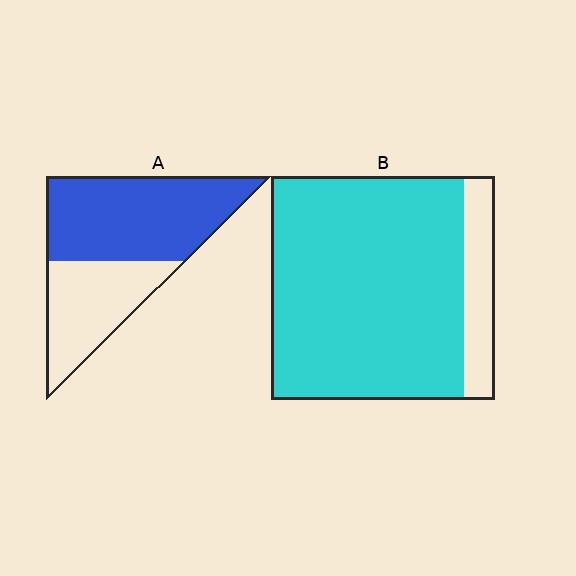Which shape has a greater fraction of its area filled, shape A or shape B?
Shape B.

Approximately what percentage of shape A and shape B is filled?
A is approximately 60% and B is approximately 85%.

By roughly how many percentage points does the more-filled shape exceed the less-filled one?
By roughly 25 percentage points (B over A).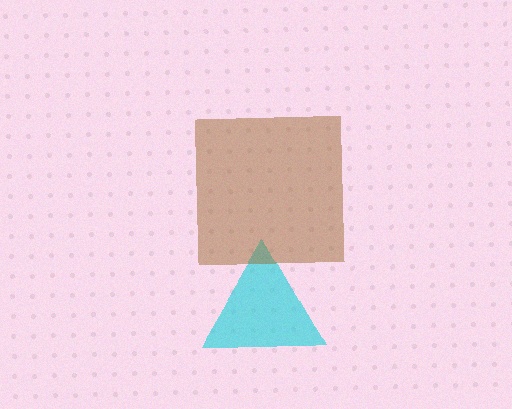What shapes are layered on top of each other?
The layered shapes are: a cyan triangle, a brown square.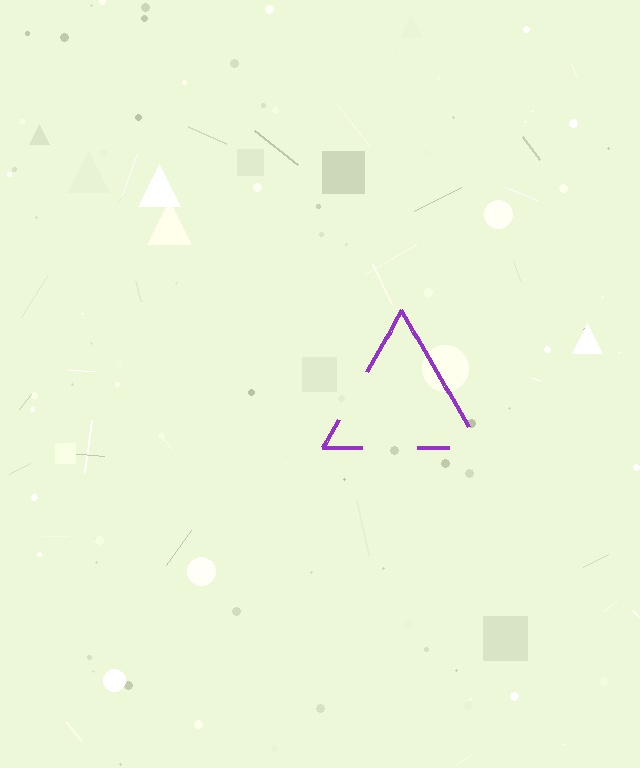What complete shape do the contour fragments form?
The contour fragments form a triangle.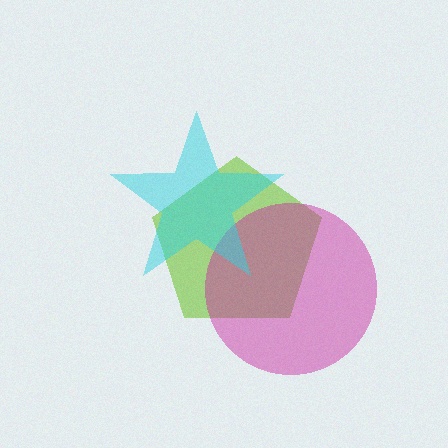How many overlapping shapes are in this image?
There are 3 overlapping shapes in the image.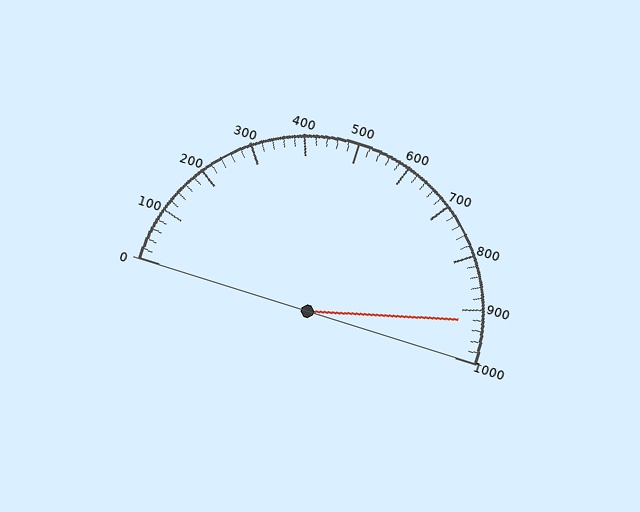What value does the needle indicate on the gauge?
The needle indicates approximately 920.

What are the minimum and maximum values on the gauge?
The gauge ranges from 0 to 1000.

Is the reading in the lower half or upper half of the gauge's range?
The reading is in the upper half of the range (0 to 1000).